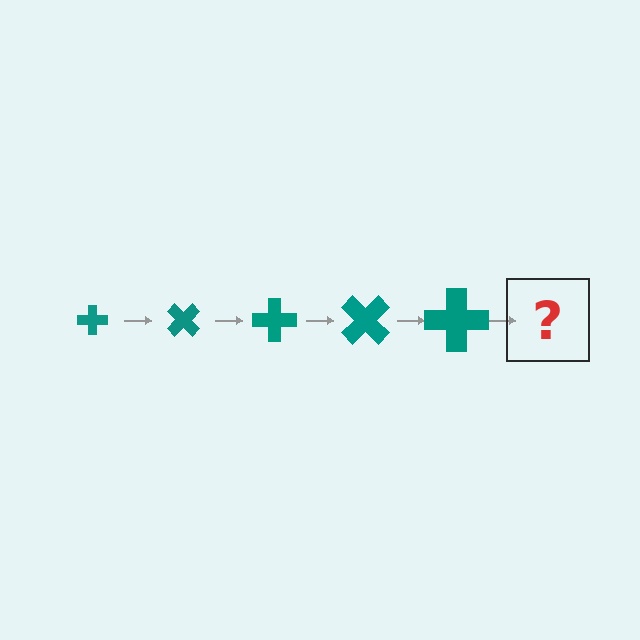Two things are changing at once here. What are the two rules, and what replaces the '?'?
The two rules are that the cross grows larger each step and it rotates 45 degrees each step. The '?' should be a cross, larger than the previous one and rotated 225 degrees from the start.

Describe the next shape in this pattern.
It should be a cross, larger than the previous one and rotated 225 degrees from the start.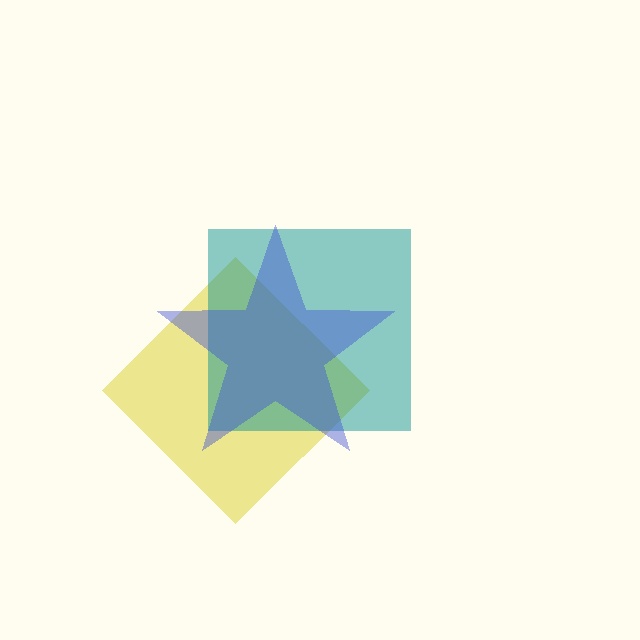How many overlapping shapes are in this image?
There are 3 overlapping shapes in the image.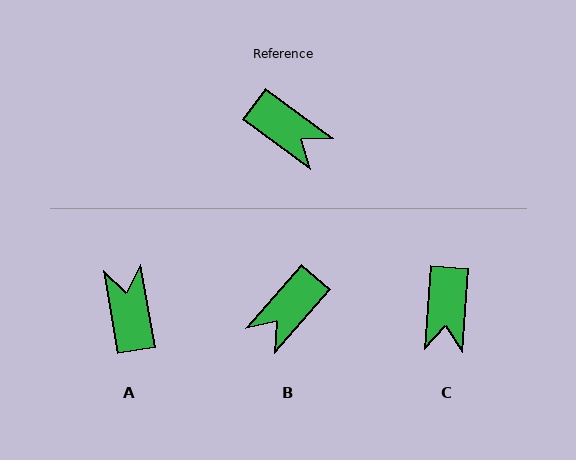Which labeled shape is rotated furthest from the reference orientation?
A, about 136 degrees away.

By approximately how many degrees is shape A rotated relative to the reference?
Approximately 136 degrees counter-clockwise.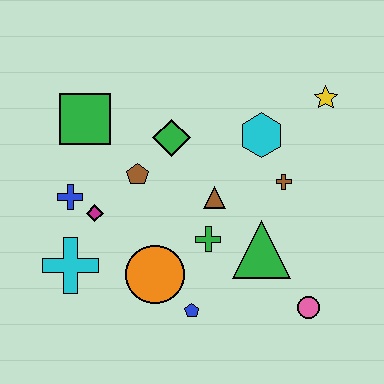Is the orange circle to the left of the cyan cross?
No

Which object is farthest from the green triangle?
The green square is farthest from the green triangle.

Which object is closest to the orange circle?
The blue pentagon is closest to the orange circle.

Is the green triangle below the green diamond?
Yes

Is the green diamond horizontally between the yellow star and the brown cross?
No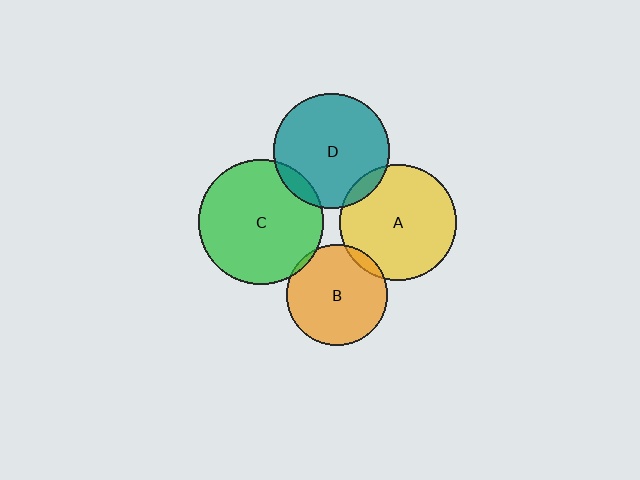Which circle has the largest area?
Circle C (green).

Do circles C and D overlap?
Yes.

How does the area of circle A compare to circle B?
Approximately 1.3 times.